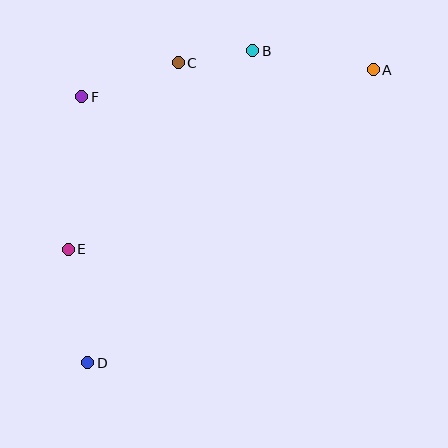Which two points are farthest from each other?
Points A and D are farthest from each other.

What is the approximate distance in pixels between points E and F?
The distance between E and F is approximately 153 pixels.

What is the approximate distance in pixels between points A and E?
The distance between A and E is approximately 354 pixels.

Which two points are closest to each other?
Points B and C are closest to each other.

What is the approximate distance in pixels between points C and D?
The distance between C and D is approximately 314 pixels.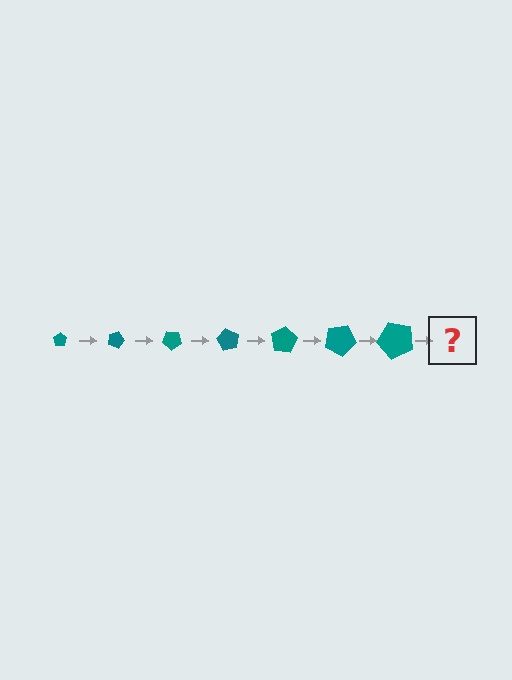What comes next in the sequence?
The next element should be a pentagon, larger than the previous one and rotated 140 degrees from the start.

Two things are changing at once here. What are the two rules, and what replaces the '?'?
The two rules are that the pentagon grows larger each step and it rotates 20 degrees each step. The '?' should be a pentagon, larger than the previous one and rotated 140 degrees from the start.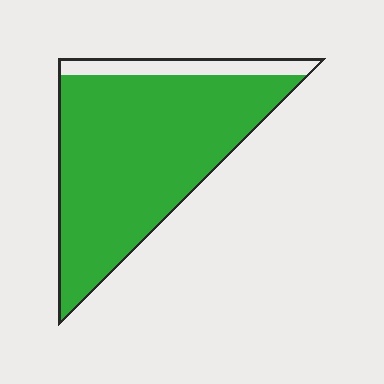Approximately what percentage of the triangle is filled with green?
Approximately 90%.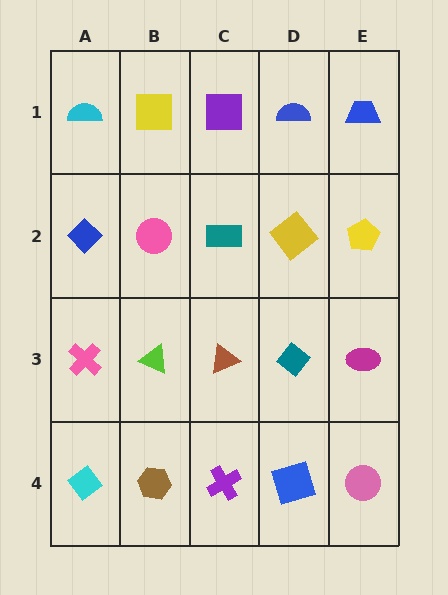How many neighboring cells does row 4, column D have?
3.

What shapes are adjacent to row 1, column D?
A yellow diamond (row 2, column D), a purple square (row 1, column C), a blue trapezoid (row 1, column E).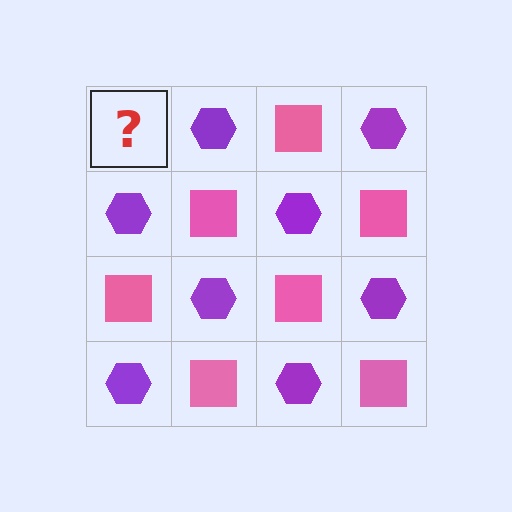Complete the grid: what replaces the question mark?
The question mark should be replaced with a pink square.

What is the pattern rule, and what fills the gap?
The rule is that it alternates pink square and purple hexagon in a checkerboard pattern. The gap should be filled with a pink square.